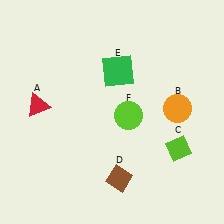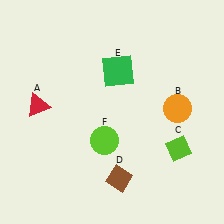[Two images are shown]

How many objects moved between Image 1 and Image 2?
1 object moved between the two images.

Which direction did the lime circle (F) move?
The lime circle (F) moved down.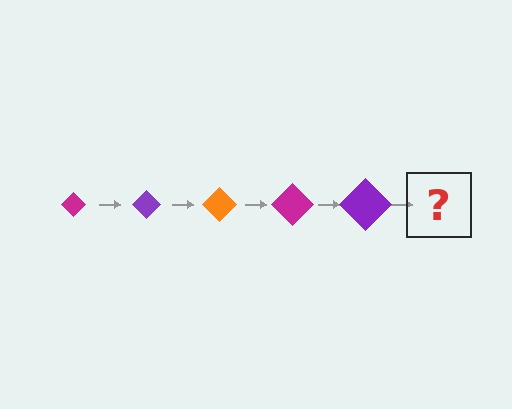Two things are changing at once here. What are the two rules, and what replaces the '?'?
The two rules are that the diamond grows larger each step and the color cycles through magenta, purple, and orange. The '?' should be an orange diamond, larger than the previous one.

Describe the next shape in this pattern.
It should be an orange diamond, larger than the previous one.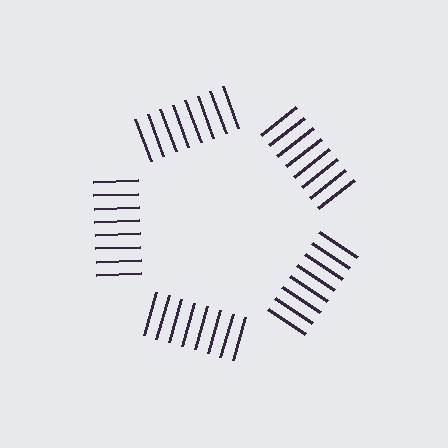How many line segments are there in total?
40 — 8 along each of the 5 edges.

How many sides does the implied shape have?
5 sides — the line-ends trace a pentagon.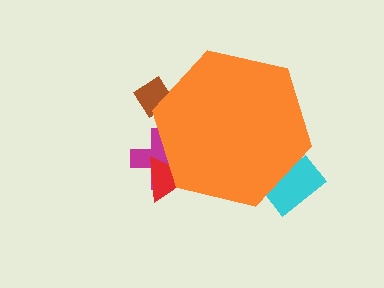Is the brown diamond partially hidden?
Yes, the brown diamond is partially hidden behind the orange hexagon.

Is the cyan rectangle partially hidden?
Yes, the cyan rectangle is partially hidden behind the orange hexagon.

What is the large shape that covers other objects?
An orange hexagon.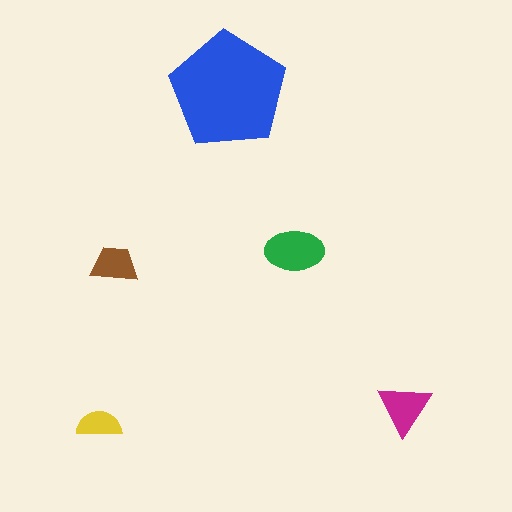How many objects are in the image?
There are 5 objects in the image.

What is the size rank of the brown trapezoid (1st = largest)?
4th.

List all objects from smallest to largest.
The yellow semicircle, the brown trapezoid, the magenta triangle, the green ellipse, the blue pentagon.